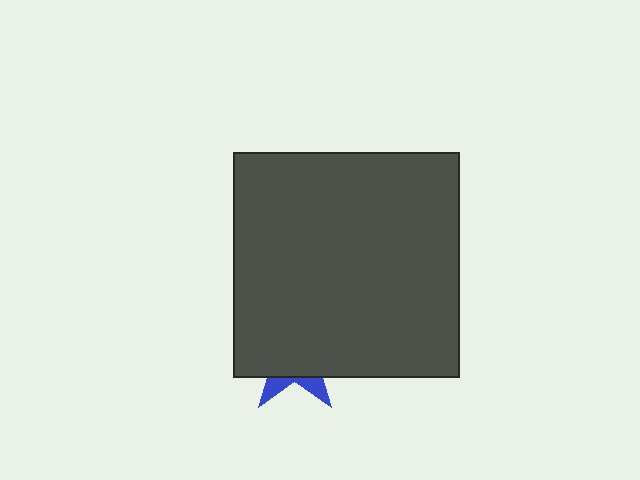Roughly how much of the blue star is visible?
A small part of it is visible (roughly 22%).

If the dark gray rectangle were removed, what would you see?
You would see the complete blue star.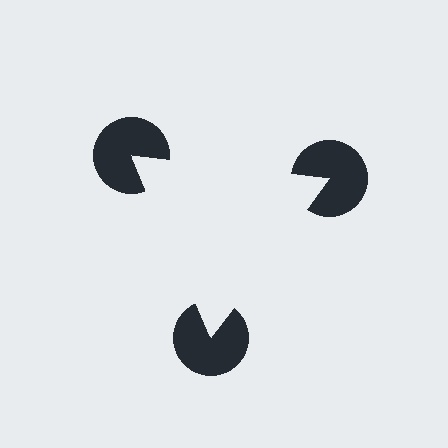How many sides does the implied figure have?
3 sides.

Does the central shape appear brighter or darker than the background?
It typically appears slightly brighter than the background, even though no actual brightness change is drawn.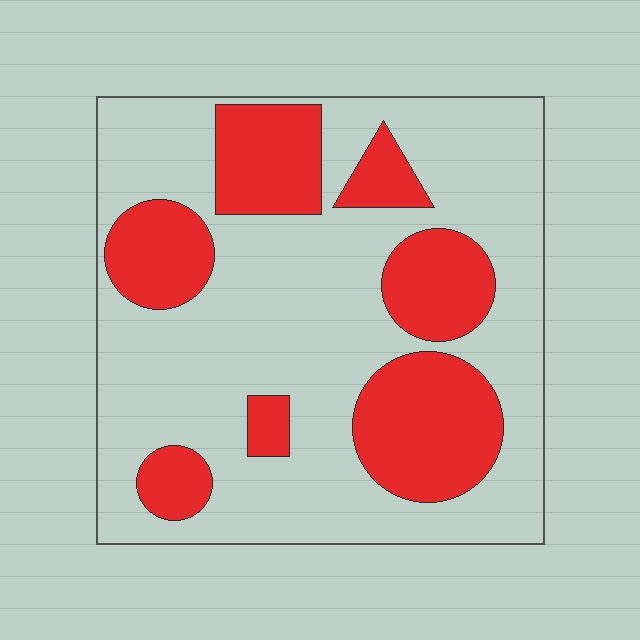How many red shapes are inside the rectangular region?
7.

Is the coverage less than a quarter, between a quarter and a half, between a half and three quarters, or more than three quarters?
Between a quarter and a half.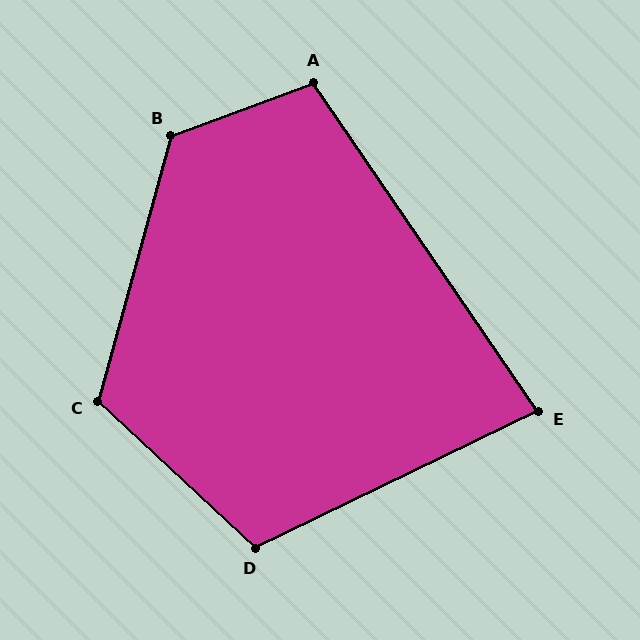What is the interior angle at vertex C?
Approximately 117 degrees (obtuse).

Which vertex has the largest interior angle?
B, at approximately 126 degrees.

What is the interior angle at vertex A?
Approximately 104 degrees (obtuse).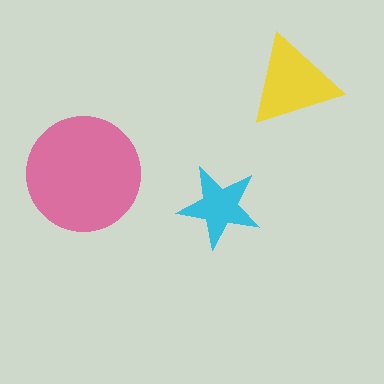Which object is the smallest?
The cyan star.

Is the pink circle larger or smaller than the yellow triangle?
Larger.